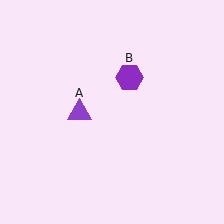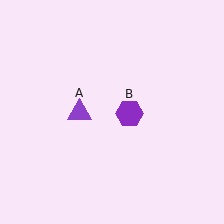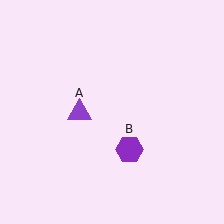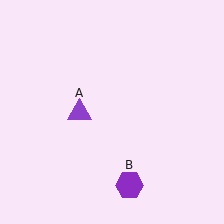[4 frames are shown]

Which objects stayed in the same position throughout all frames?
Purple triangle (object A) remained stationary.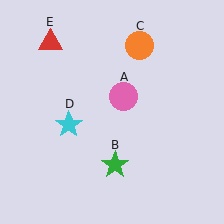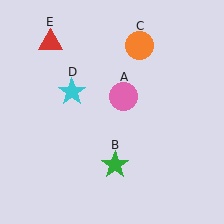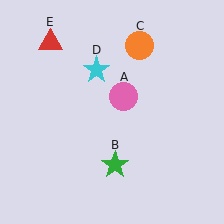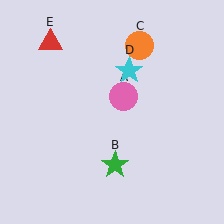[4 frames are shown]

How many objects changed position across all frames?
1 object changed position: cyan star (object D).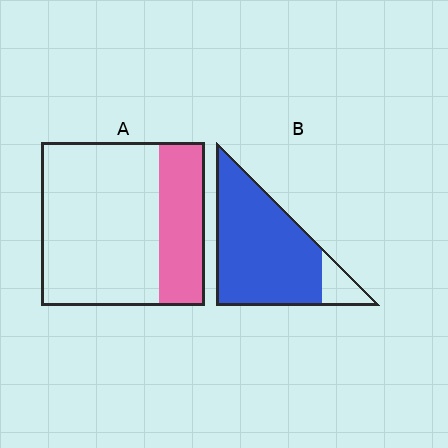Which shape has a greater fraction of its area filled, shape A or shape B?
Shape B.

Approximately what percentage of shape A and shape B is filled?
A is approximately 30% and B is approximately 85%.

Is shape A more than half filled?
No.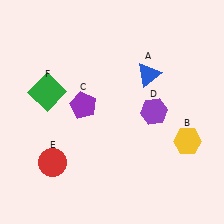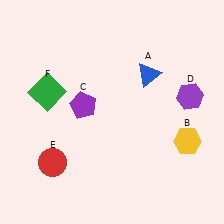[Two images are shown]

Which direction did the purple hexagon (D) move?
The purple hexagon (D) moved right.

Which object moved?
The purple hexagon (D) moved right.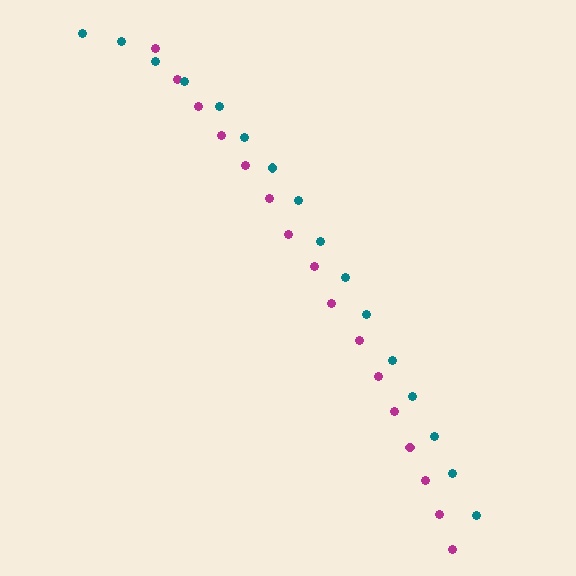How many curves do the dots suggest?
There are 2 distinct paths.